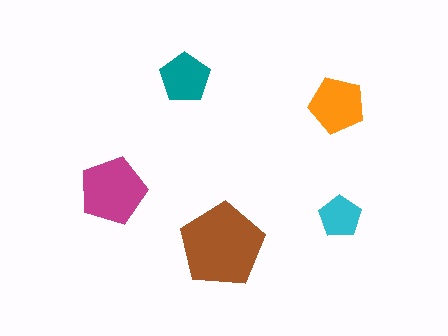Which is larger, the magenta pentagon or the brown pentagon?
The brown one.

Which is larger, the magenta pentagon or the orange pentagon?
The magenta one.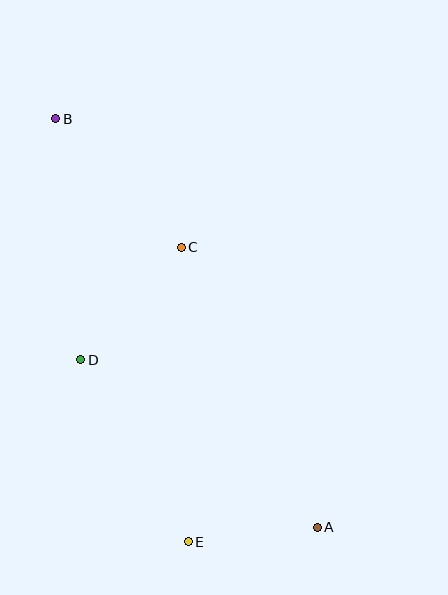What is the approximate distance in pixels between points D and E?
The distance between D and E is approximately 212 pixels.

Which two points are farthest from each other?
Points A and B are farthest from each other.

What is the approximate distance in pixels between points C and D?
The distance between C and D is approximately 151 pixels.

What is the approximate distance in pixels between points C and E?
The distance between C and E is approximately 295 pixels.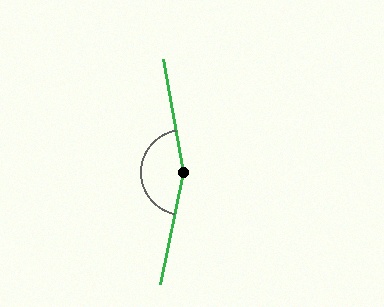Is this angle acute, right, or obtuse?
It is obtuse.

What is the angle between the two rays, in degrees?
Approximately 158 degrees.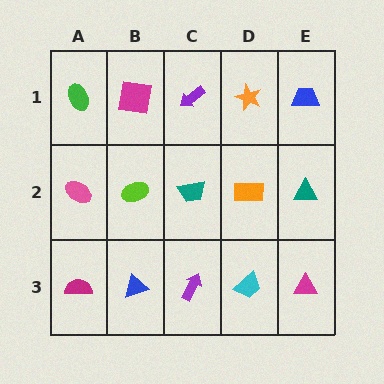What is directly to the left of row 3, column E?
A cyan trapezoid.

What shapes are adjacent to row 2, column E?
A blue trapezoid (row 1, column E), a magenta triangle (row 3, column E), an orange rectangle (row 2, column D).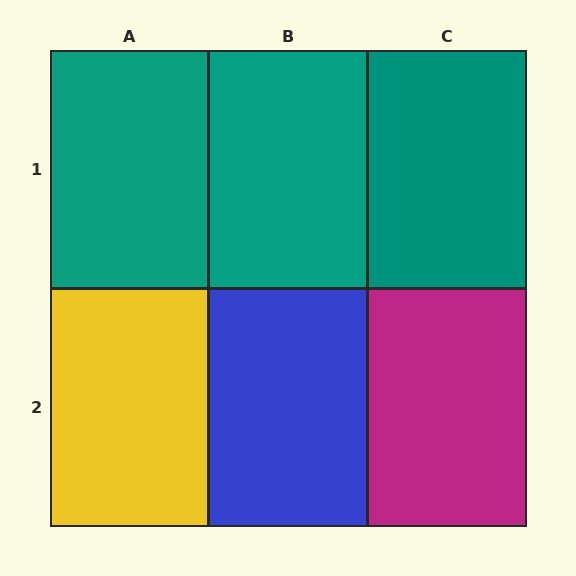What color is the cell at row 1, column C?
Teal.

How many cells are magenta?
1 cell is magenta.